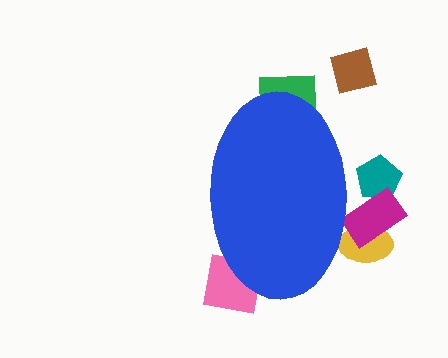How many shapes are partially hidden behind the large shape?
5 shapes are partially hidden.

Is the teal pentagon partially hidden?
Yes, the teal pentagon is partially hidden behind the blue ellipse.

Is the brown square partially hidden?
No, the brown square is fully visible.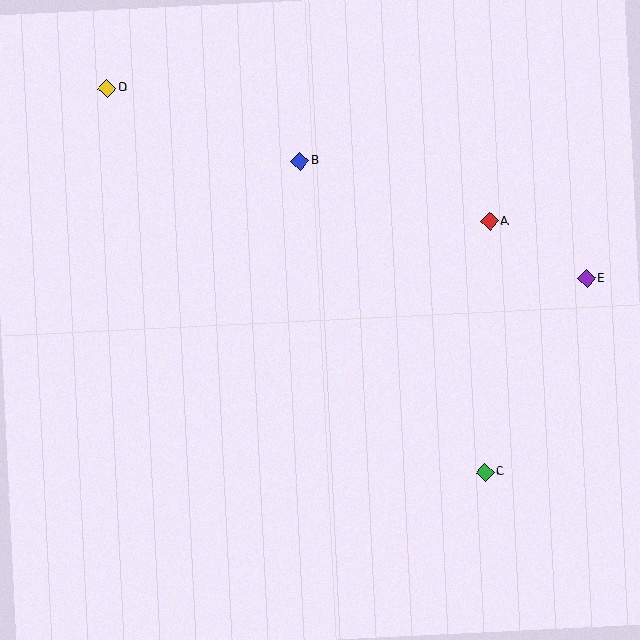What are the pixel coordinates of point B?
Point B is at (300, 161).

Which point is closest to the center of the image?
Point B at (300, 161) is closest to the center.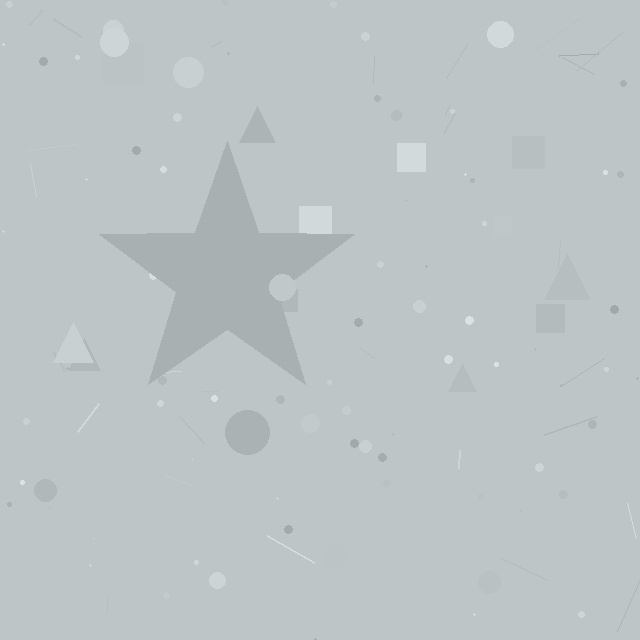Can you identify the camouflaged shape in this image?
The camouflaged shape is a star.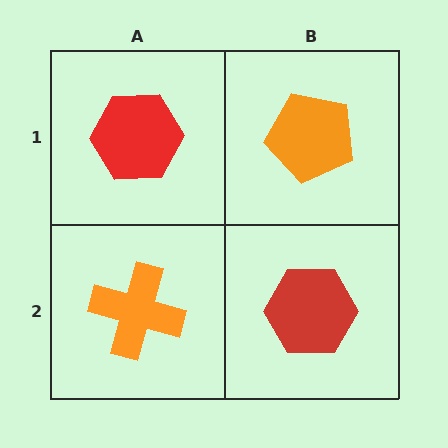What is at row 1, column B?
An orange pentagon.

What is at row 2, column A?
An orange cross.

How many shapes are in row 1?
2 shapes.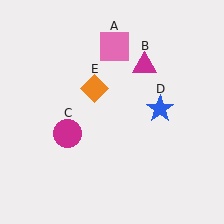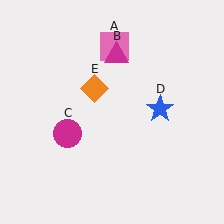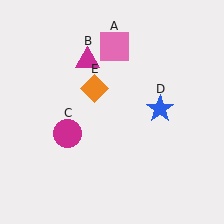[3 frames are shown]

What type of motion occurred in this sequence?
The magenta triangle (object B) rotated counterclockwise around the center of the scene.